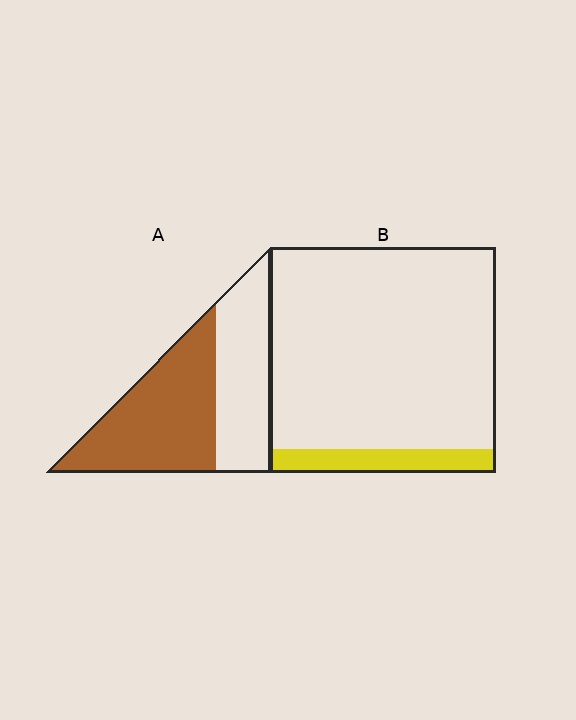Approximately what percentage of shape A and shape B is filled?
A is approximately 55% and B is approximately 10%.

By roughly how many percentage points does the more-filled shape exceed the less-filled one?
By roughly 45 percentage points (A over B).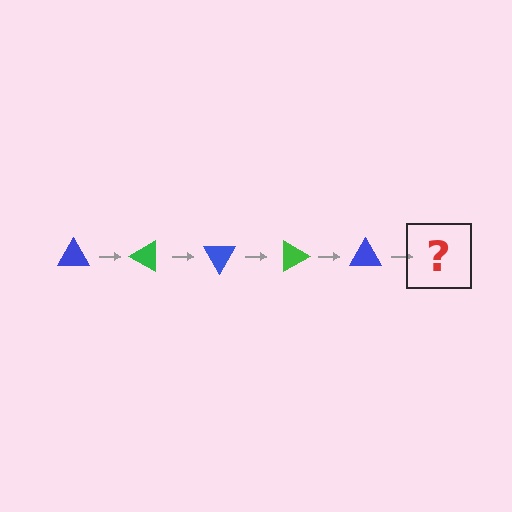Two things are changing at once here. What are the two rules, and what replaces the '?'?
The two rules are that it rotates 30 degrees each step and the color cycles through blue and green. The '?' should be a green triangle, rotated 150 degrees from the start.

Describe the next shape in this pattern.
It should be a green triangle, rotated 150 degrees from the start.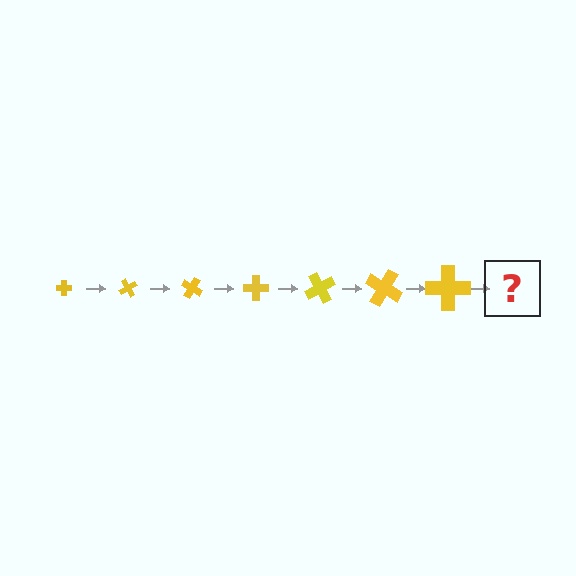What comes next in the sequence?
The next element should be a cross, larger than the previous one and rotated 420 degrees from the start.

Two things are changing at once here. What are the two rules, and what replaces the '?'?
The two rules are that the cross grows larger each step and it rotates 60 degrees each step. The '?' should be a cross, larger than the previous one and rotated 420 degrees from the start.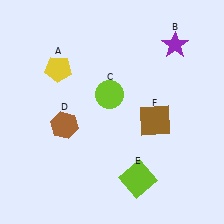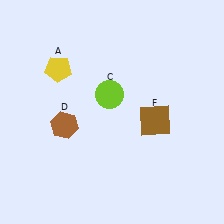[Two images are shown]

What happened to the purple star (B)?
The purple star (B) was removed in Image 2. It was in the top-right area of Image 1.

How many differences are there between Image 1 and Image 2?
There are 2 differences between the two images.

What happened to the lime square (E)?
The lime square (E) was removed in Image 2. It was in the bottom-right area of Image 1.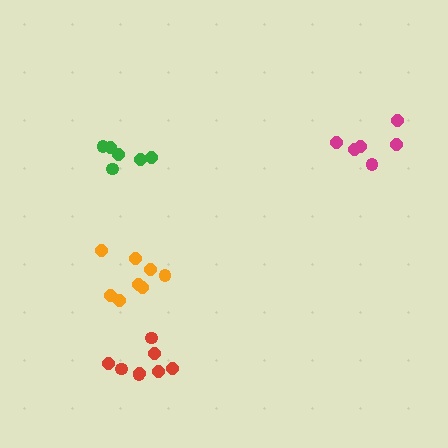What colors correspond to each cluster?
The clusters are colored: orange, red, magenta, green.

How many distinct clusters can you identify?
There are 4 distinct clusters.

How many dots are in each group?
Group 1: 8 dots, Group 2: 8 dots, Group 3: 6 dots, Group 4: 6 dots (28 total).